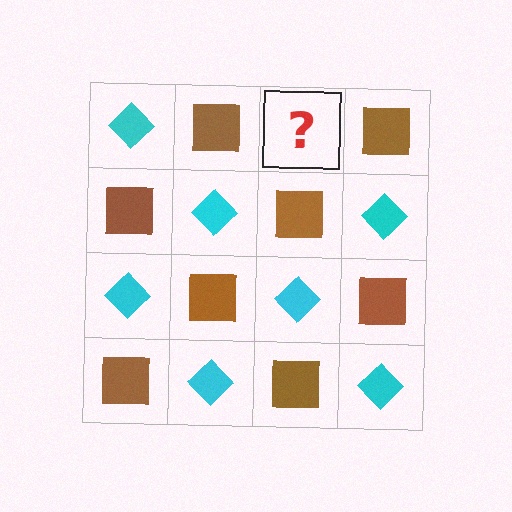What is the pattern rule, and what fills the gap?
The rule is that it alternates cyan diamond and brown square in a checkerboard pattern. The gap should be filled with a cyan diamond.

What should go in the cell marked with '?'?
The missing cell should contain a cyan diamond.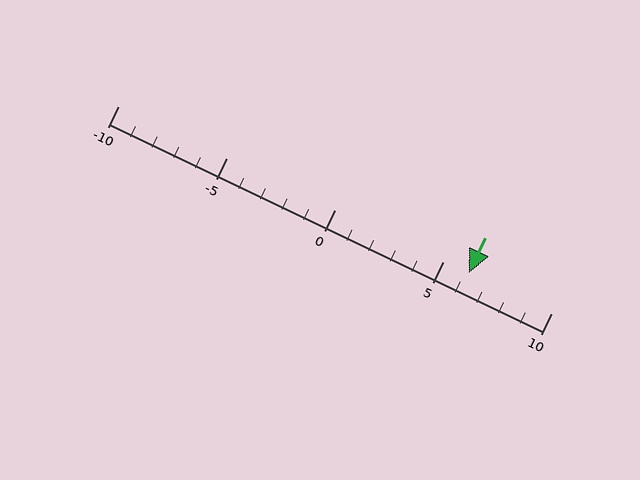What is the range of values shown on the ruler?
The ruler shows values from -10 to 10.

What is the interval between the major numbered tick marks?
The major tick marks are spaced 5 units apart.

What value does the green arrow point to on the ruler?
The green arrow points to approximately 6.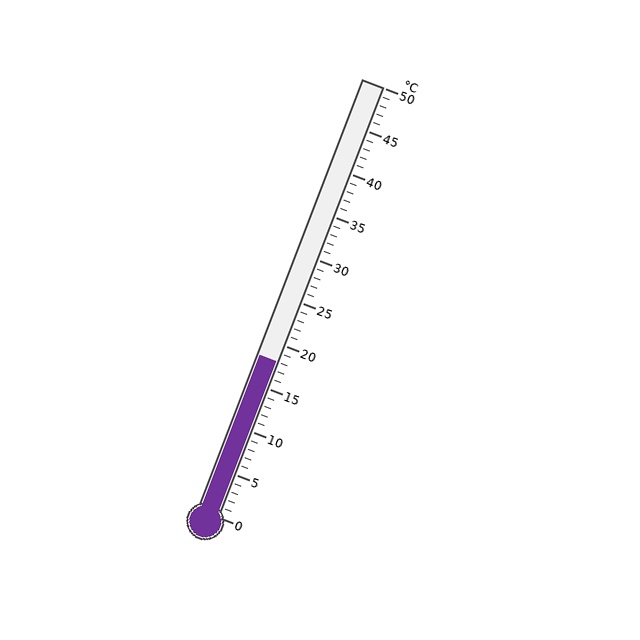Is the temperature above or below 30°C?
The temperature is below 30°C.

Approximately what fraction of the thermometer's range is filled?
The thermometer is filled to approximately 35% of its range.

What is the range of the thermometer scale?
The thermometer scale ranges from 0°C to 50°C.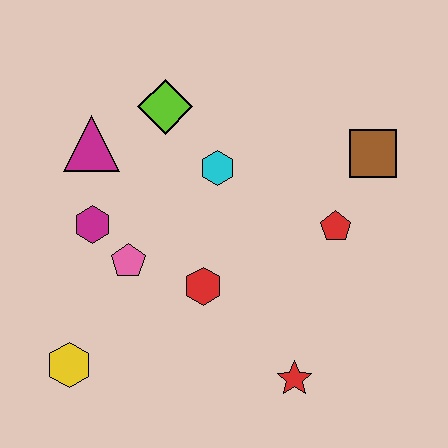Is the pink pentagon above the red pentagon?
No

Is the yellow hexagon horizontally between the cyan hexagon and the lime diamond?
No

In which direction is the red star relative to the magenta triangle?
The red star is below the magenta triangle.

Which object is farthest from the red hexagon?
The brown square is farthest from the red hexagon.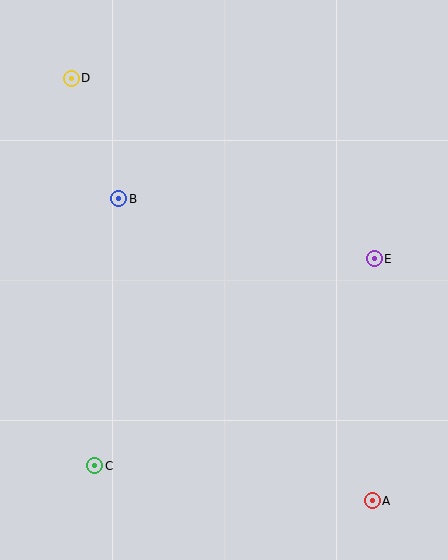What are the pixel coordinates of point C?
Point C is at (95, 466).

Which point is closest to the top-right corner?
Point E is closest to the top-right corner.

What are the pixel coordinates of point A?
Point A is at (372, 501).